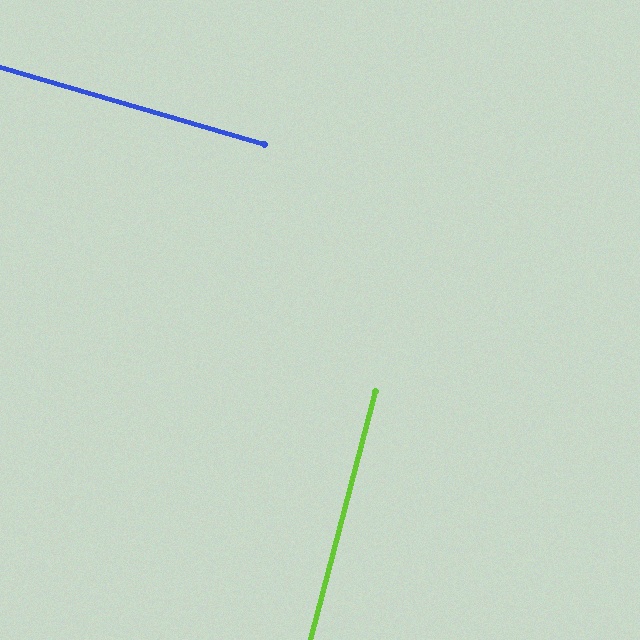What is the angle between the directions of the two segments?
Approximately 89 degrees.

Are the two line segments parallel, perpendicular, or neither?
Perpendicular — they meet at approximately 89°.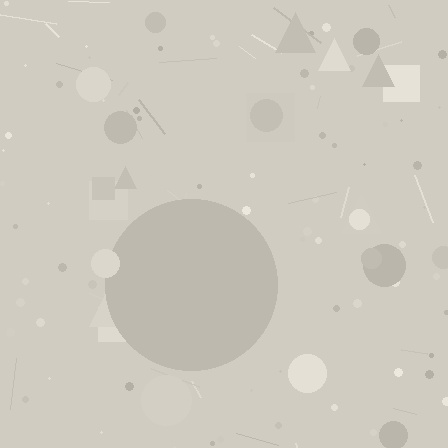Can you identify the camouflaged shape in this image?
The camouflaged shape is a circle.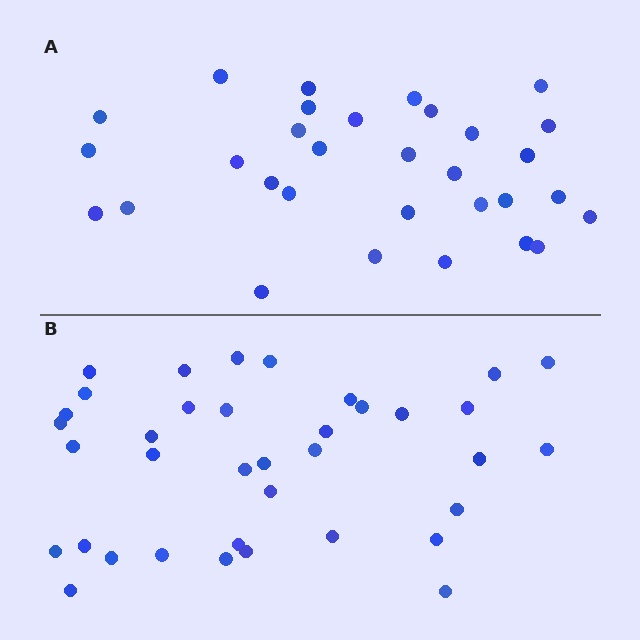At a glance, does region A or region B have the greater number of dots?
Region B (the bottom region) has more dots.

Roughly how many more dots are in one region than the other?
Region B has about 6 more dots than region A.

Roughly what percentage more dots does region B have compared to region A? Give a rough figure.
About 20% more.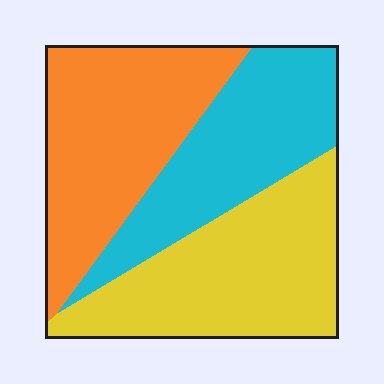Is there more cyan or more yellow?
Yellow.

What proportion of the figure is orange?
Orange takes up about one third (1/3) of the figure.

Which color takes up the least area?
Cyan, at roughly 30%.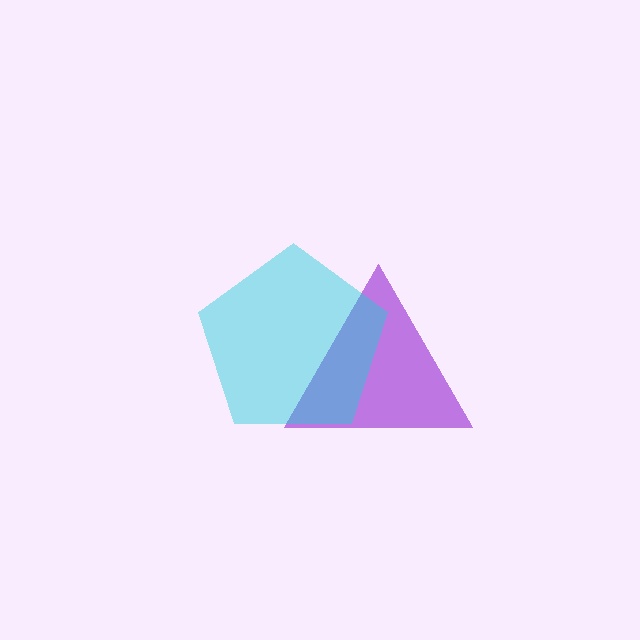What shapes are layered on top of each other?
The layered shapes are: a purple triangle, a cyan pentagon.